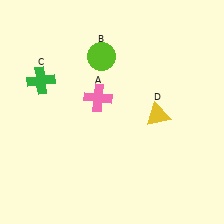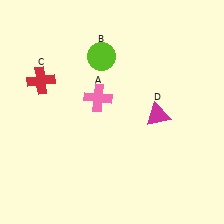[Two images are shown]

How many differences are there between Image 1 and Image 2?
There are 2 differences between the two images.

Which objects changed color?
C changed from green to red. D changed from yellow to magenta.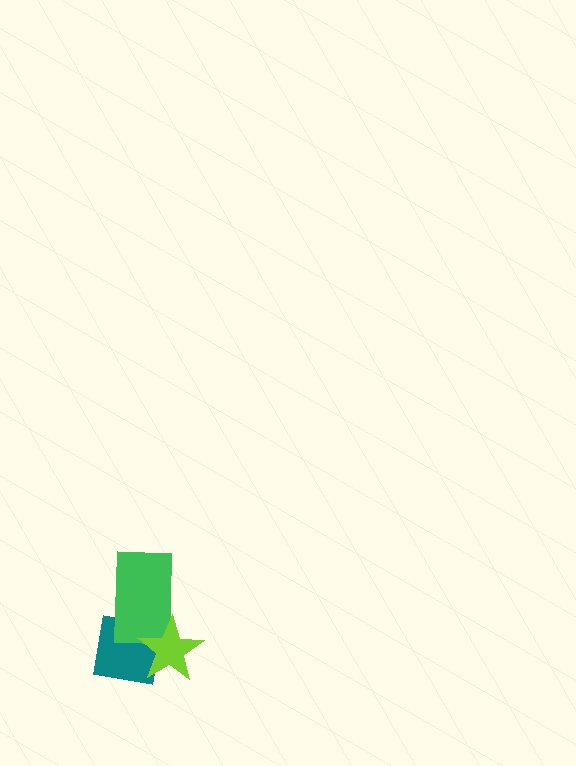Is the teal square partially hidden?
Yes, it is partially covered by another shape.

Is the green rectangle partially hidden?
Yes, it is partially covered by another shape.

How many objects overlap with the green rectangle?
2 objects overlap with the green rectangle.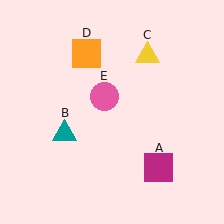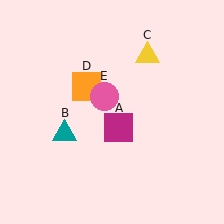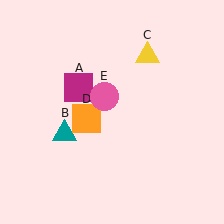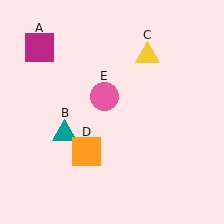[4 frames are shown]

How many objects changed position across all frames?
2 objects changed position: magenta square (object A), orange square (object D).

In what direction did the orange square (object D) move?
The orange square (object D) moved down.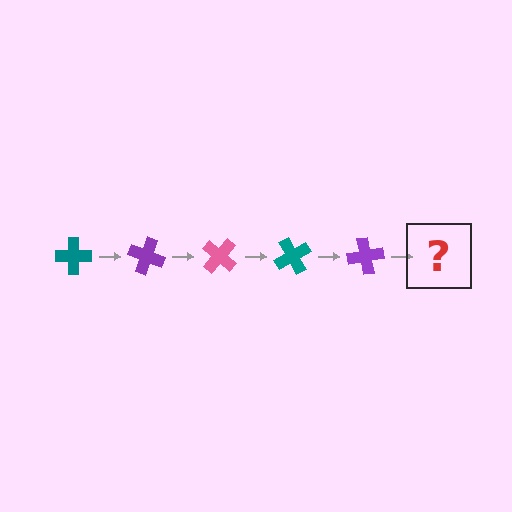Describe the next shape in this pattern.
It should be a pink cross, rotated 100 degrees from the start.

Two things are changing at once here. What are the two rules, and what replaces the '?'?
The two rules are that it rotates 20 degrees each step and the color cycles through teal, purple, and pink. The '?' should be a pink cross, rotated 100 degrees from the start.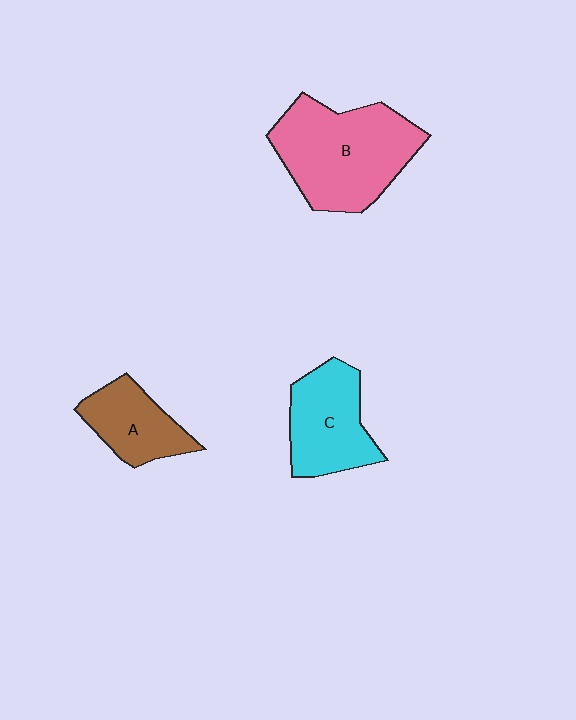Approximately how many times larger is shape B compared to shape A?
Approximately 2.0 times.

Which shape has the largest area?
Shape B (pink).